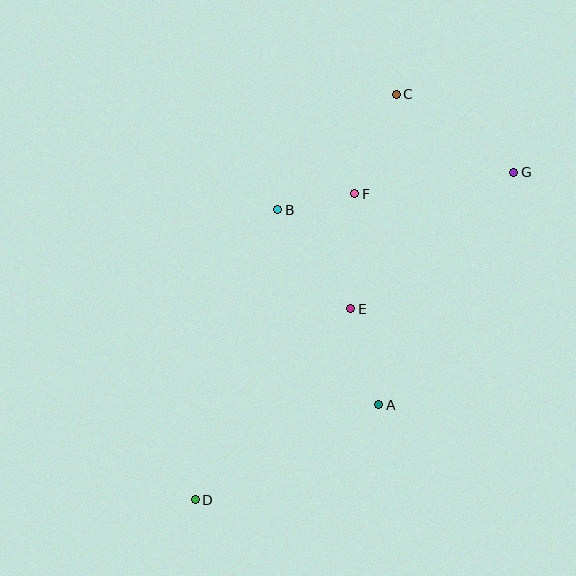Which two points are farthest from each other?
Points D and G are farthest from each other.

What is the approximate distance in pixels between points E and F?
The distance between E and F is approximately 115 pixels.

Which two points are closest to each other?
Points B and F are closest to each other.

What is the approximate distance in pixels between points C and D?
The distance between C and D is approximately 452 pixels.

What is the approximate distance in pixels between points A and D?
The distance between A and D is approximately 207 pixels.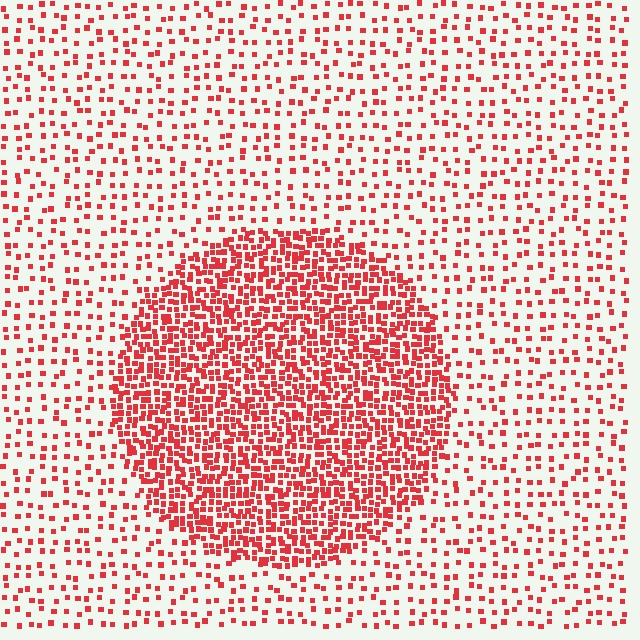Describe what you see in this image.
The image contains small red elements arranged at two different densities. A circle-shaped region is visible where the elements are more densely packed than the surrounding area.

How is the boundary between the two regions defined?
The boundary is defined by a change in element density (approximately 2.9x ratio). All elements are the same color, size, and shape.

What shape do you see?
I see a circle.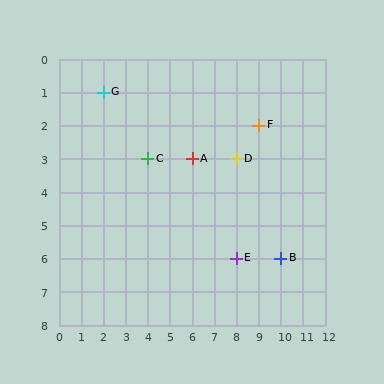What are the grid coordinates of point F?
Point F is at grid coordinates (9, 2).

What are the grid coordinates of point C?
Point C is at grid coordinates (4, 3).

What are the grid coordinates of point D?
Point D is at grid coordinates (8, 3).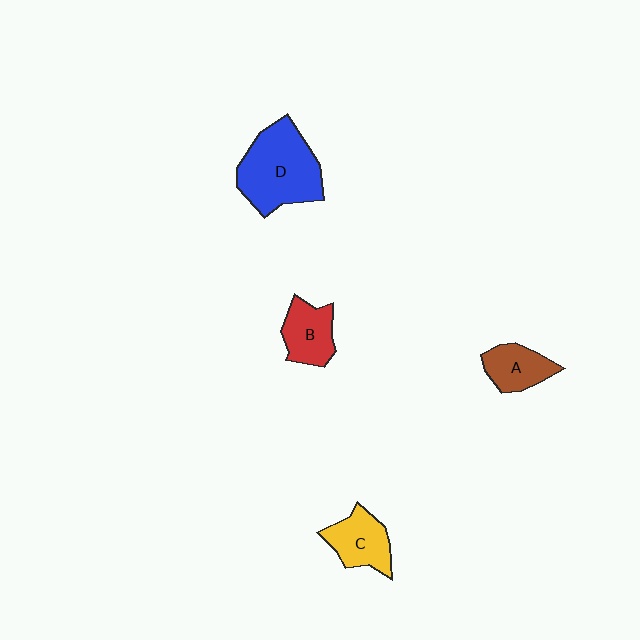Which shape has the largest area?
Shape D (blue).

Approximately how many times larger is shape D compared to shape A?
Approximately 2.2 times.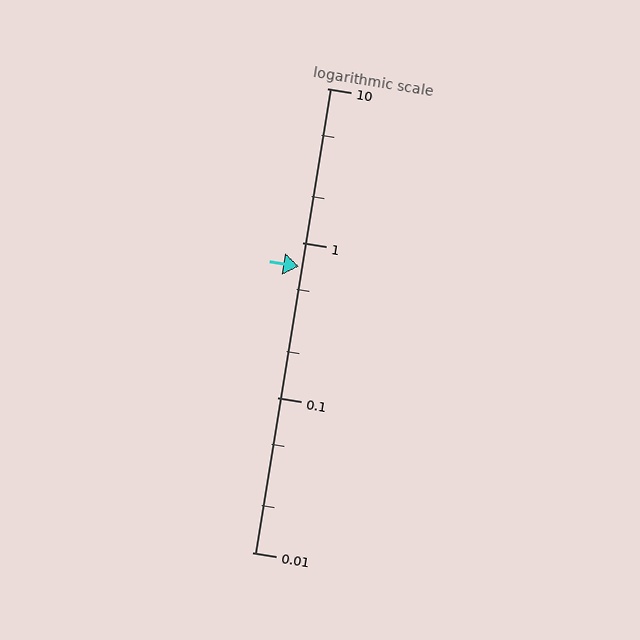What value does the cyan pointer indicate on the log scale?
The pointer indicates approximately 0.7.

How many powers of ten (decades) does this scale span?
The scale spans 3 decades, from 0.01 to 10.